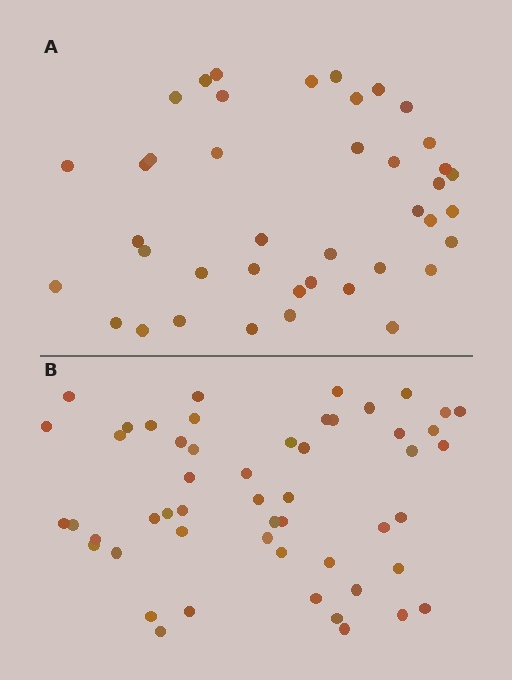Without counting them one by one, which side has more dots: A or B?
Region B (the bottom region) has more dots.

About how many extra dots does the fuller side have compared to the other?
Region B has roughly 12 or so more dots than region A.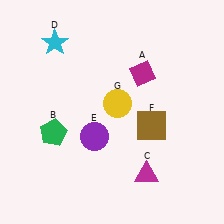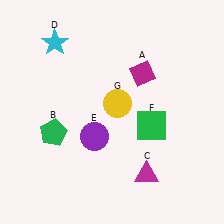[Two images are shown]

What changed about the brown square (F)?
In Image 1, F is brown. In Image 2, it changed to green.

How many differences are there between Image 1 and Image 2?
There is 1 difference between the two images.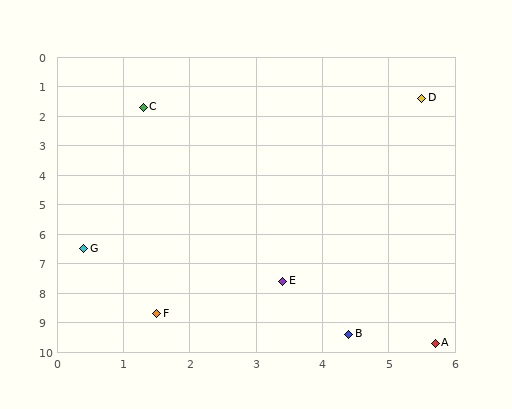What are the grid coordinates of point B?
Point B is at approximately (4.4, 9.4).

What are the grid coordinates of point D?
Point D is at approximately (5.5, 1.4).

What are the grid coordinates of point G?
Point G is at approximately (0.4, 6.5).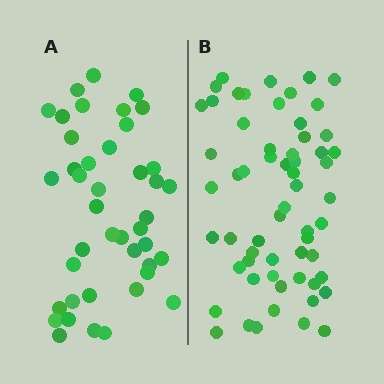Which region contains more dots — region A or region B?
Region B (the right region) has more dots.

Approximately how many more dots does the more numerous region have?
Region B has approximately 20 more dots than region A.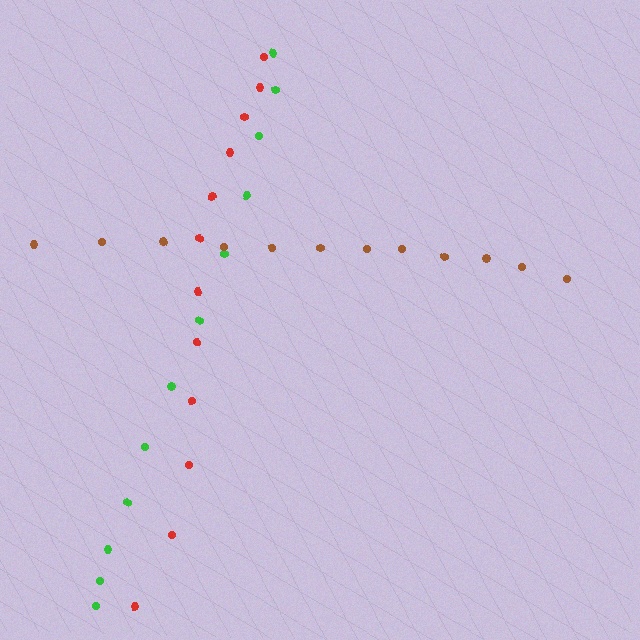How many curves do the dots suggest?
There are 3 distinct paths.